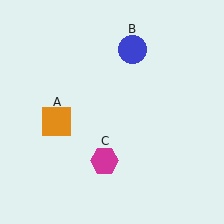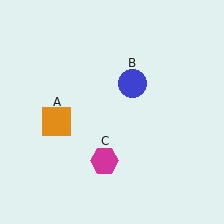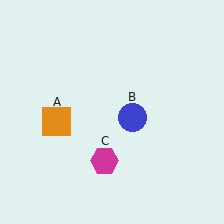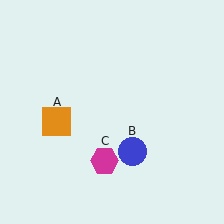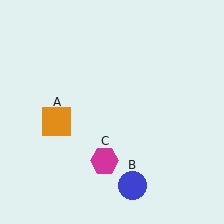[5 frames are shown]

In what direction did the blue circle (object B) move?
The blue circle (object B) moved down.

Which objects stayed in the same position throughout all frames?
Orange square (object A) and magenta hexagon (object C) remained stationary.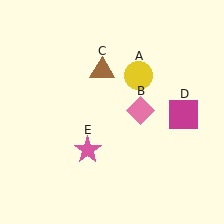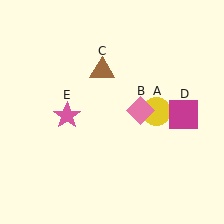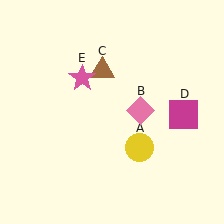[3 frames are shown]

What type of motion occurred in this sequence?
The yellow circle (object A), pink star (object E) rotated clockwise around the center of the scene.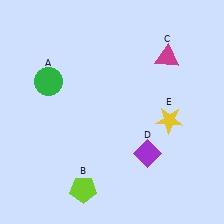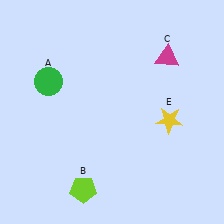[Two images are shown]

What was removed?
The purple diamond (D) was removed in Image 2.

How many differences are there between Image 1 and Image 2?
There is 1 difference between the two images.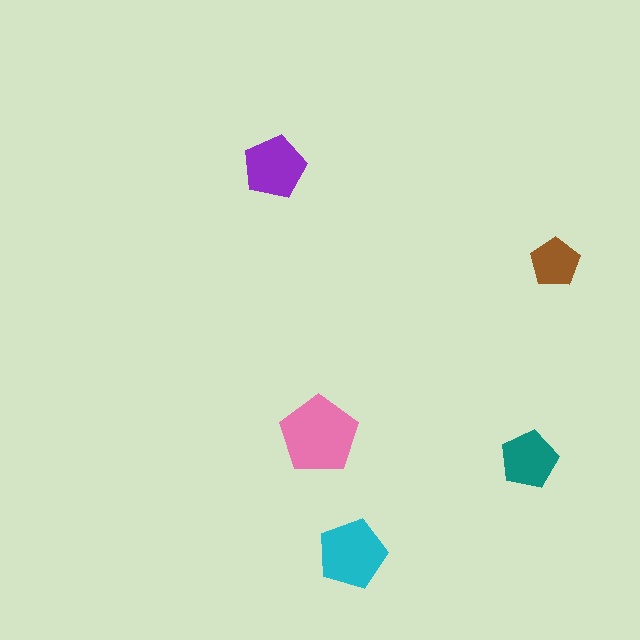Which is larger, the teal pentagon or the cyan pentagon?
The cyan one.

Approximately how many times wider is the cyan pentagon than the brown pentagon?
About 1.5 times wider.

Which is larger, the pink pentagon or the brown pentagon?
The pink one.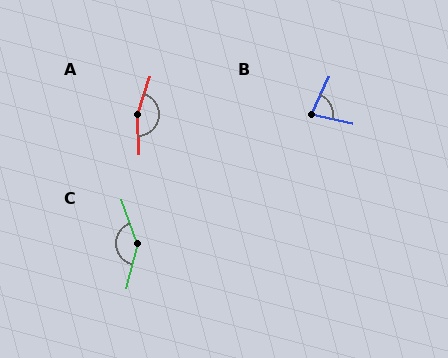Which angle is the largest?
A, at approximately 160 degrees.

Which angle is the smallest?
B, at approximately 78 degrees.